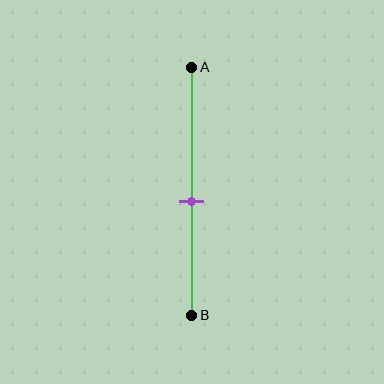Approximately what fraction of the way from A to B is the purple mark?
The purple mark is approximately 55% of the way from A to B.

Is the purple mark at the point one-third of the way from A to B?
No, the mark is at about 55% from A, not at the 33% one-third point.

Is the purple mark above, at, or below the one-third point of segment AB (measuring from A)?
The purple mark is below the one-third point of segment AB.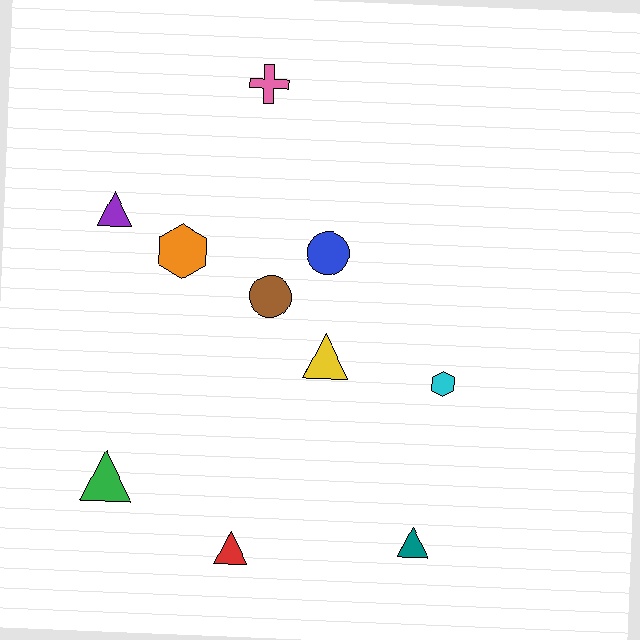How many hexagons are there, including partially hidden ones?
There are 2 hexagons.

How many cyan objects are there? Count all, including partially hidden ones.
There is 1 cyan object.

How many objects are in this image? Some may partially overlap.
There are 10 objects.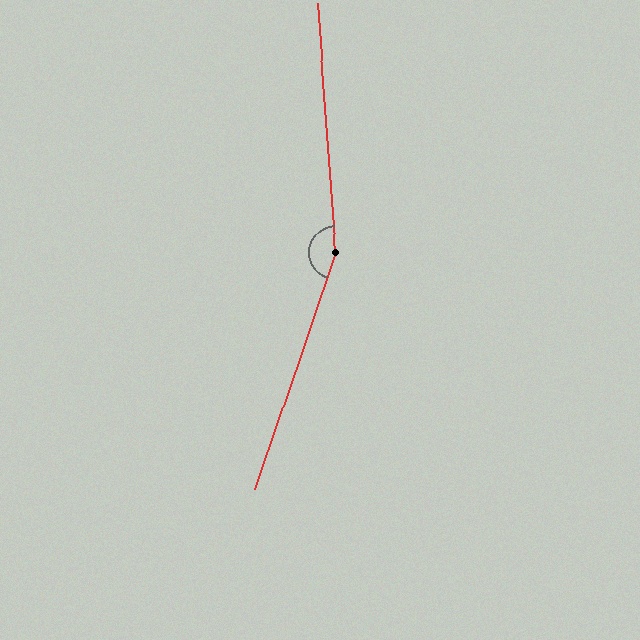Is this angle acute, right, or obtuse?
It is obtuse.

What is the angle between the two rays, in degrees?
Approximately 157 degrees.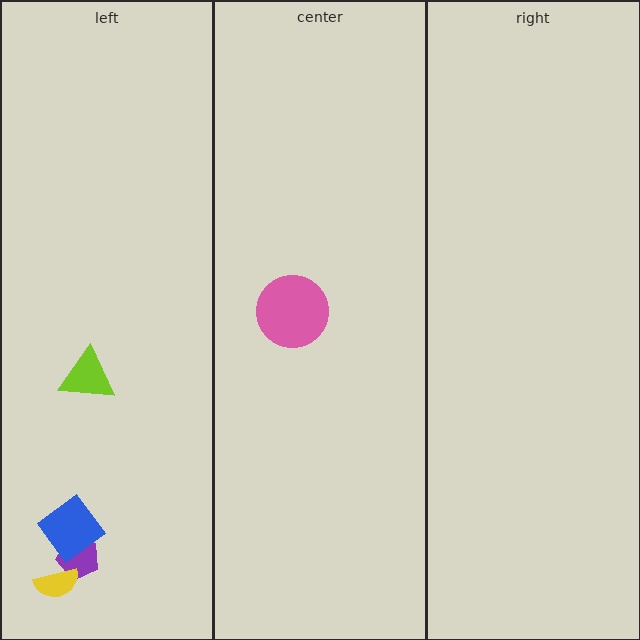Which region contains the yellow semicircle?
The left region.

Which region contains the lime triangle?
The left region.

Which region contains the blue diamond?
The left region.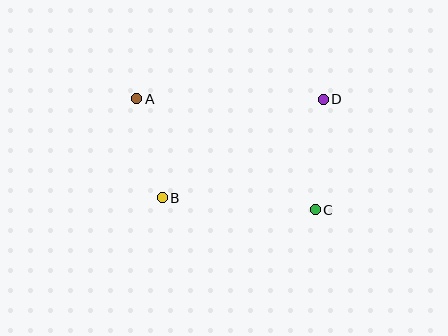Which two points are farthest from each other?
Points A and C are farthest from each other.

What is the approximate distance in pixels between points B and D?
The distance between B and D is approximately 189 pixels.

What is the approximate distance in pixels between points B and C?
The distance between B and C is approximately 153 pixels.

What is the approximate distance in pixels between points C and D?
The distance between C and D is approximately 111 pixels.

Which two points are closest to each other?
Points A and B are closest to each other.